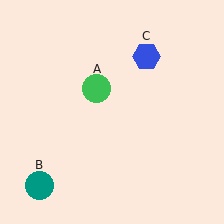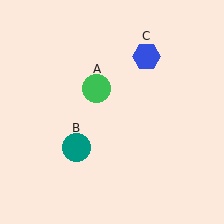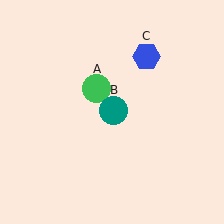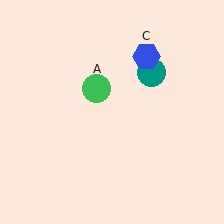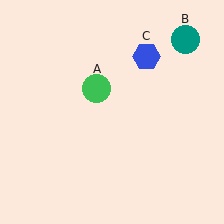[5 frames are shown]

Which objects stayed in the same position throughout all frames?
Green circle (object A) and blue hexagon (object C) remained stationary.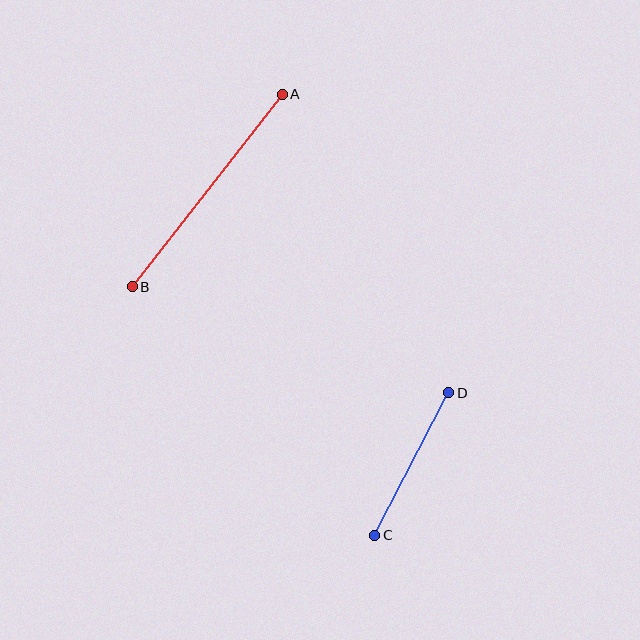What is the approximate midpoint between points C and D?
The midpoint is at approximately (412, 464) pixels.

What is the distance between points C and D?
The distance is approximately 161 pixels.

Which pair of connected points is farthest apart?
Points A and B are farthest apart.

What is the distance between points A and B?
The distance is approximately 244 pixels.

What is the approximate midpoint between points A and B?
The midpoint is at approximately (207, 191) pixels.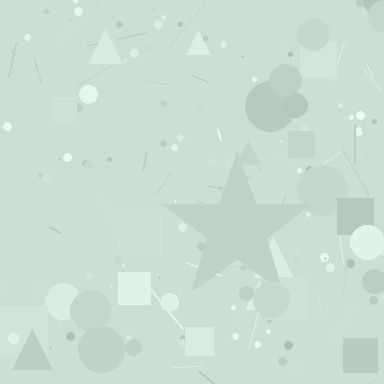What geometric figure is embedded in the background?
A star is embedded in the background.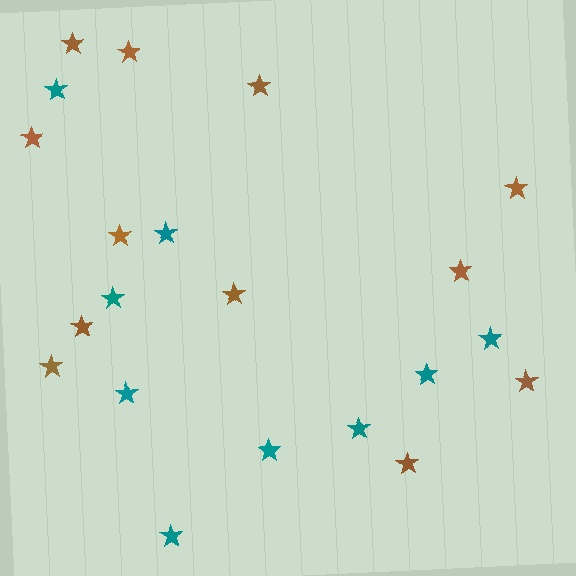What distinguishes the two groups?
There are 2 groups: one group of brown stars (12) and one group of teal stars (9).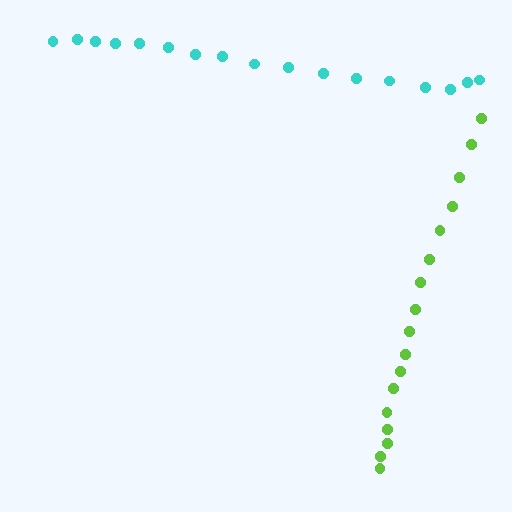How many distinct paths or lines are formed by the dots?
There are 2 distinct paths.